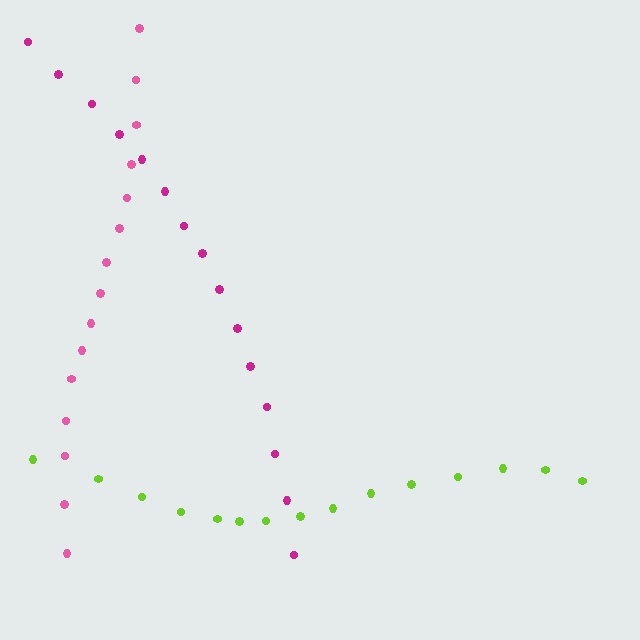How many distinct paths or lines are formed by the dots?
There are 3 distinct paths.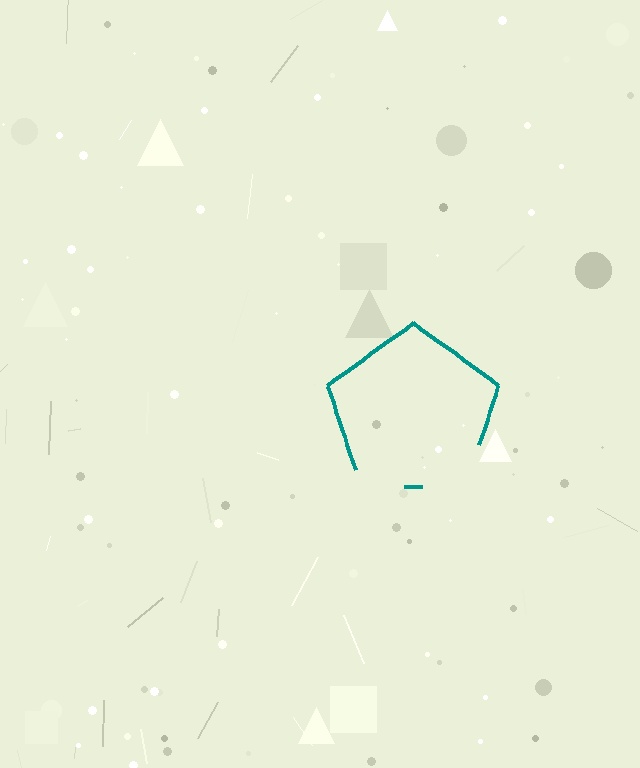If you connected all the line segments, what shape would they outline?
They would outline a pentagon.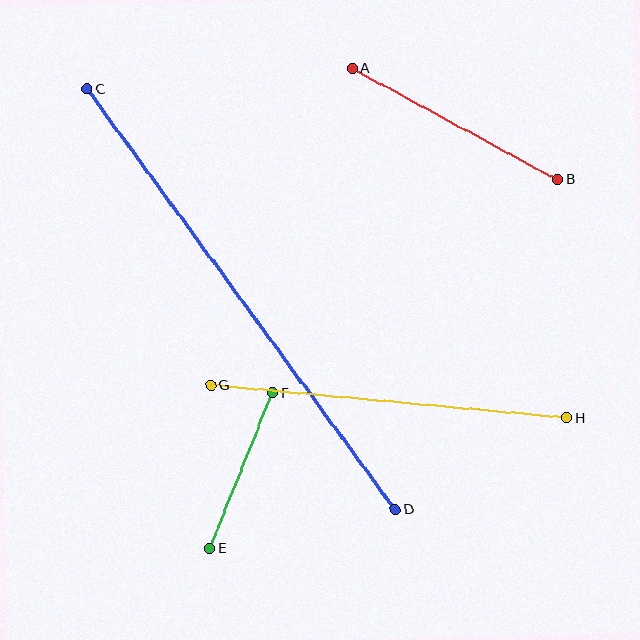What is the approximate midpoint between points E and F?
The midpoint is at approximately (241, 471) pixels.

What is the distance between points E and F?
The distance is approximately 168 pixels.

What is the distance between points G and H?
The distance is approximately 358 pixels.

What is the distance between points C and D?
The distance is approximately 521 pixels.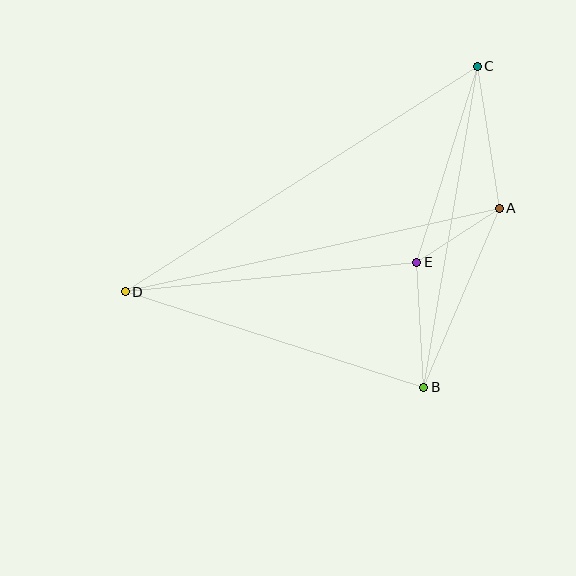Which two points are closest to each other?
Points A and E are closest to each other.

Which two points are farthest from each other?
Points C and D are farthest from each other.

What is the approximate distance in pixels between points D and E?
The distance between D and E is approximately 293 pixels.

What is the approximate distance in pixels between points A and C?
The distance between A and C is approximately 144 pixels.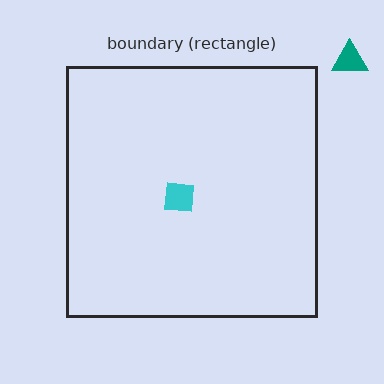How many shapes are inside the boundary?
1 inside, 1 outside.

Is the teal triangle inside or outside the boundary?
Outside.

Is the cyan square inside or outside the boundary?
Inside.